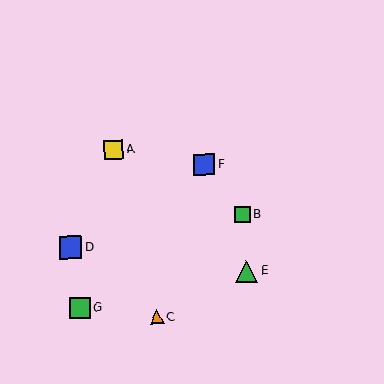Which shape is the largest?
The blue square (labeled D) is the largest.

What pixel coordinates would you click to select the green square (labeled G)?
Click at (80, 308) to select the green square G.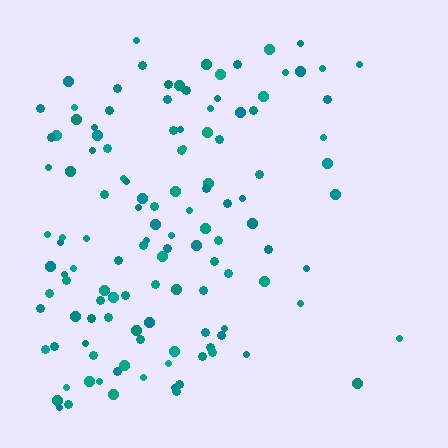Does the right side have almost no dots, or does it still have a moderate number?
Still a moderate number, just noticeably fewer than the left.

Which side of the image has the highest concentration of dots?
The left.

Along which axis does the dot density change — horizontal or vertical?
Horizontal.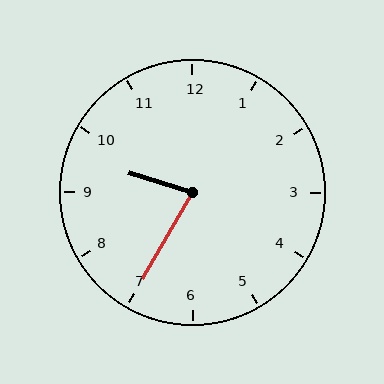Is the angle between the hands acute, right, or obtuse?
It is acute.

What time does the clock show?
9:35.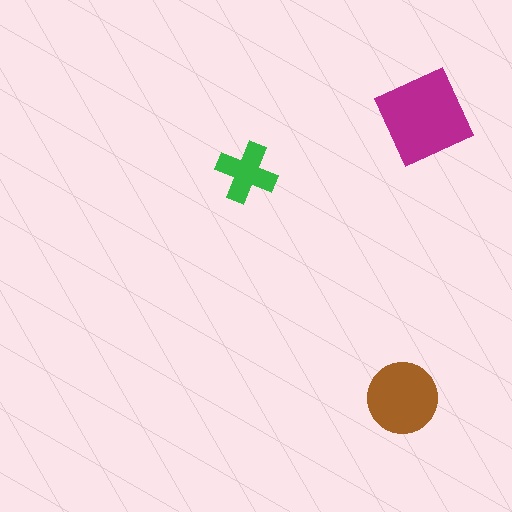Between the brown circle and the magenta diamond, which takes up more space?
The magenta diamond.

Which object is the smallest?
The green cross.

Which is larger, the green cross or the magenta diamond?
The magenta diamond.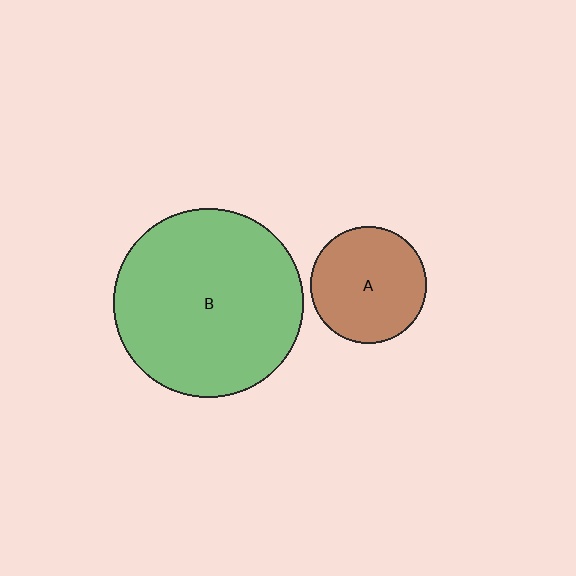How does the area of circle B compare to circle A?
Approximately 2.7 times.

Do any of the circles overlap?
No, none of the circles overlap.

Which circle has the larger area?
Circle B (green).